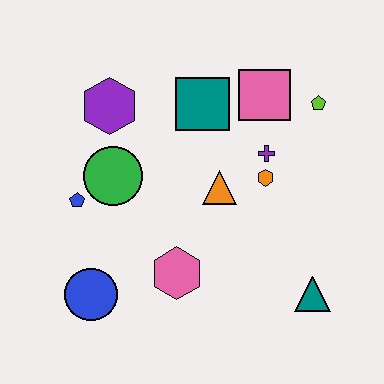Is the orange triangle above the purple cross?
No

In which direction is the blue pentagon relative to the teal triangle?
The blue pentagon is to the left of the teal triangle.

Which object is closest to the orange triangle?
The orange hexagon is closest to the orange triangle.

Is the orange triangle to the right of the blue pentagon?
Yes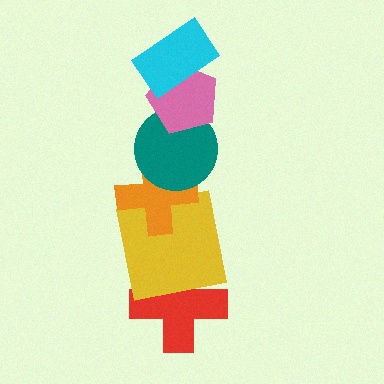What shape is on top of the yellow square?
The orange cross is on top of the yellow square.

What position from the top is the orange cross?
The orange cross is 4th from the top.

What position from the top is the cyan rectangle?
The cyan rectangle is 1st from the top.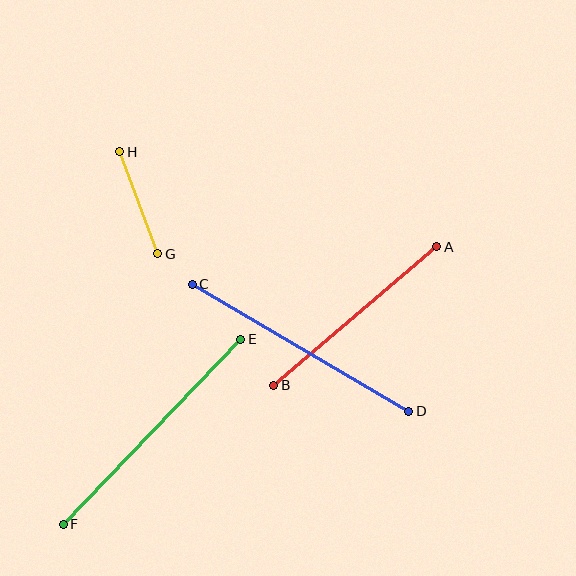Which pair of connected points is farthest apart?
Points E and F are farthest apart.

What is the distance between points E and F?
The distance is approximately 256 pixels.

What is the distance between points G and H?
The distance is approximately 109 pixels.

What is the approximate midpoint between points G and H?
The midpoint is at approximately (139, 203) pixels.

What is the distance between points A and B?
The distance is approximately 214 pixels.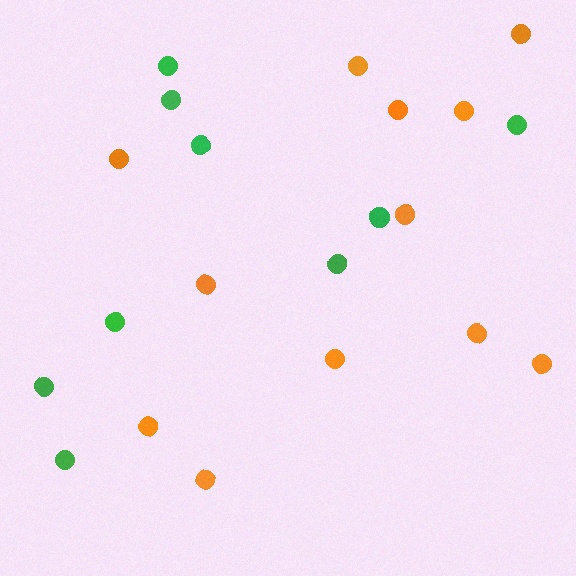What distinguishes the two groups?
There are 2 groups: one group of green circles (9) and one group of orange circles (12).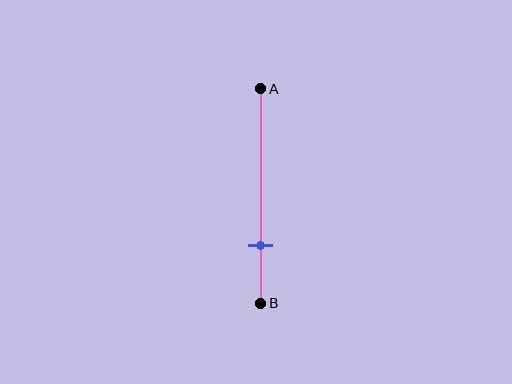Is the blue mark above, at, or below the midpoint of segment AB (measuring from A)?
The blue mark is below the midpoint of segment AB.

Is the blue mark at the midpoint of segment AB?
No, the mark is at about 75% from A, not at the 50% midpoint.